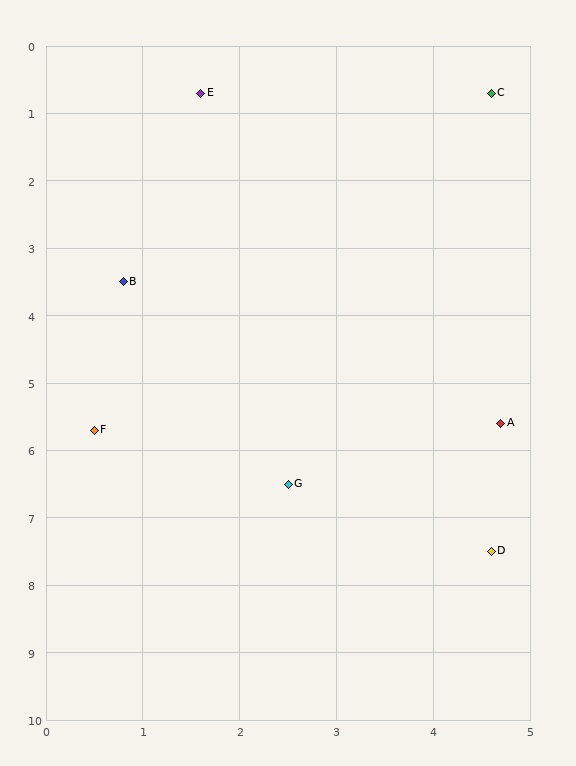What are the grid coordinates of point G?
Point G is at approximately (2.5, 6.5).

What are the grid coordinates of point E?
Point E is at approximately (1.6, 0.7).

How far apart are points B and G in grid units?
Points B and G are about 3.4 grid units apart.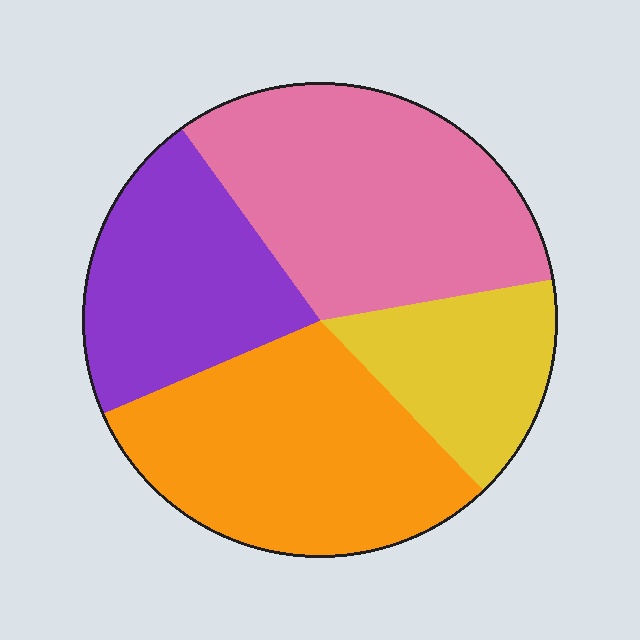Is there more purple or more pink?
Pink.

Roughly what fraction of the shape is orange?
Orange covers roughly 30% of the shape.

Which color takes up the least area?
Yellow, at roughly 15%.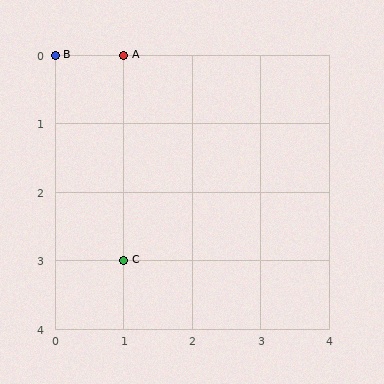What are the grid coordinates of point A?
Point A is at grid coordinates (1, 0).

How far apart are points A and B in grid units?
Points A and B are 1 column apart.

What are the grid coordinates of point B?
Point B is at grid coordinates (0, 0).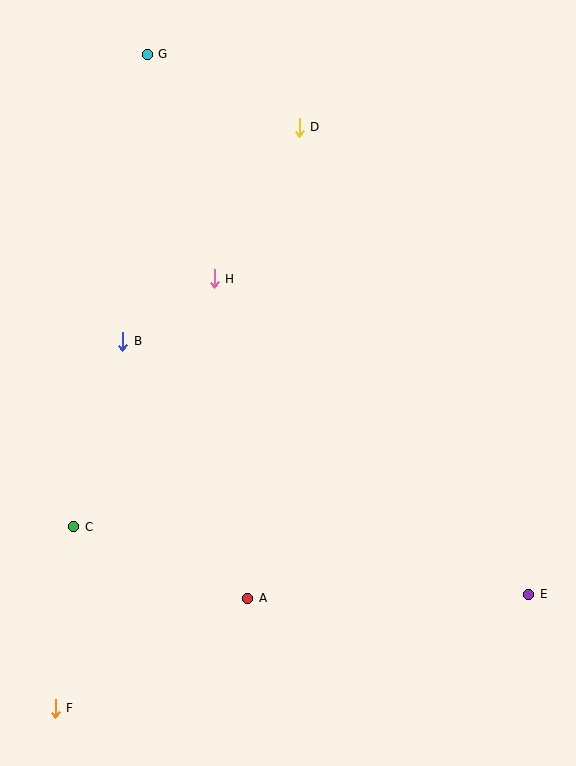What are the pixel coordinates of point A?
Point A is at (248, 598).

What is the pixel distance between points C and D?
The distance between C and D is 459 pixels.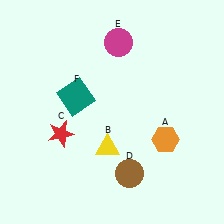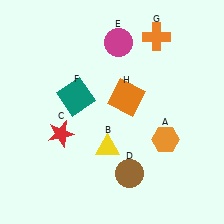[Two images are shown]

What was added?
An orange cross (G), an orange square (H) were added in Image 2.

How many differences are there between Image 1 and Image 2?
There are 2 differences between the two images.